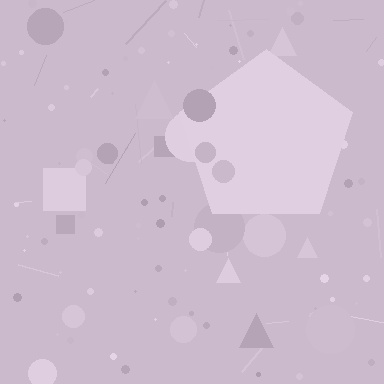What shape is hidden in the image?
A pentagon is hidden in the image.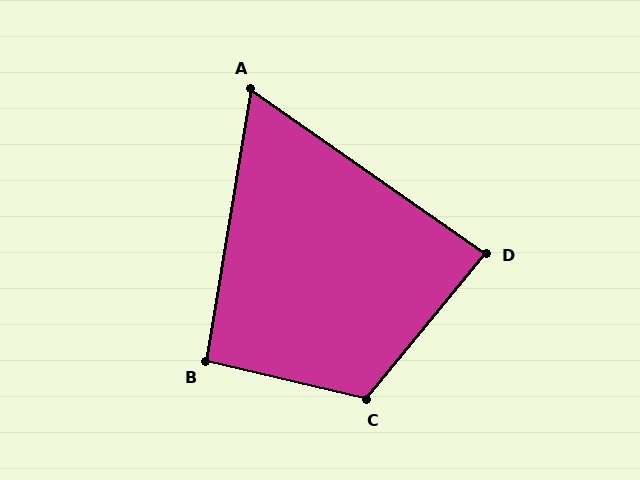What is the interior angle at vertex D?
Approximately 86 degrees (approximately right).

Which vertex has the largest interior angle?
C, at approximately 116 degrees.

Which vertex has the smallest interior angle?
A, at approximately 64 degrees.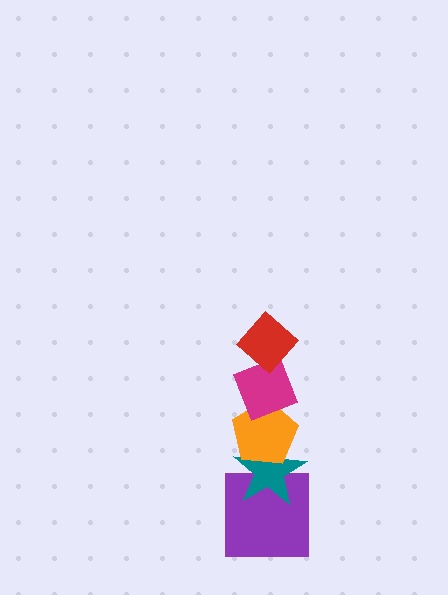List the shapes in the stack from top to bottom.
From top to bottom: the red diamond, the magenta diamond, the orange pentagon, the teal star, the purple square.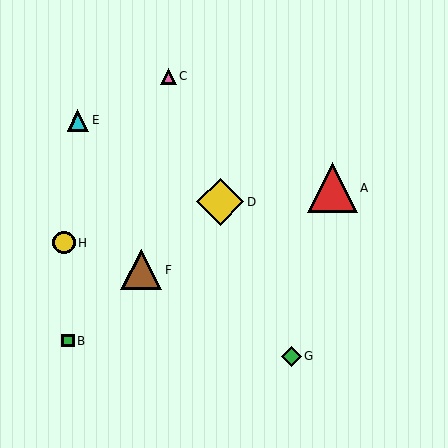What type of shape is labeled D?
Shape D is a yellow diamond.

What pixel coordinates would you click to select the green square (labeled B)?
Click at (68, 341) to select the green square B.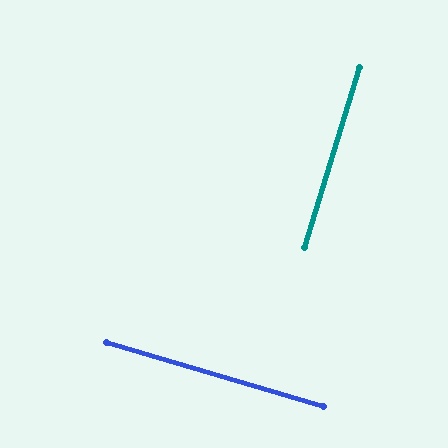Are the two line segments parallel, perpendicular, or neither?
Perpendicular — they meet at approximately 89°.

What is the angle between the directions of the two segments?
Approximately 89 degrees.